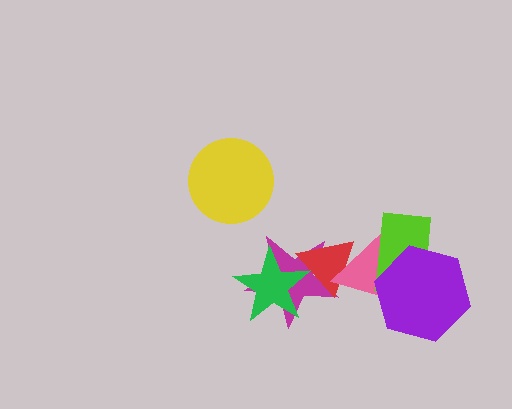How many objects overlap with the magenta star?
3 objects overlap with the magenta star.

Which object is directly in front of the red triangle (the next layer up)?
The pink triangle is directly in front of the red triangle.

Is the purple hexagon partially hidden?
No, no other shape covers it.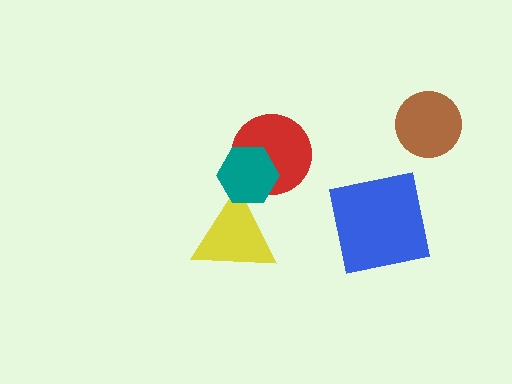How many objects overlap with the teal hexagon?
2 objects overlap with the teal hexagon.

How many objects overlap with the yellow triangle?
1 object overlaps with the yellow triangle.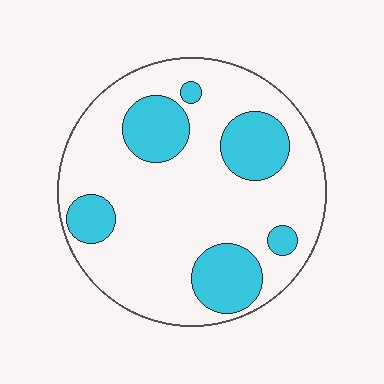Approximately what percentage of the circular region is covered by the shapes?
Approximately 25%.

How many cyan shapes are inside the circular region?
6.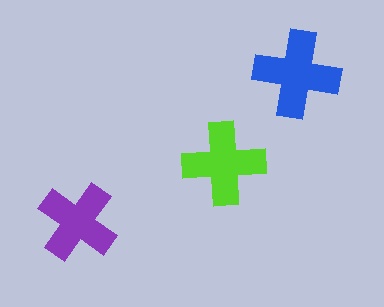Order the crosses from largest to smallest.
the blue one, the lime one, the purple one.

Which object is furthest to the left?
The purple cross is leftmost.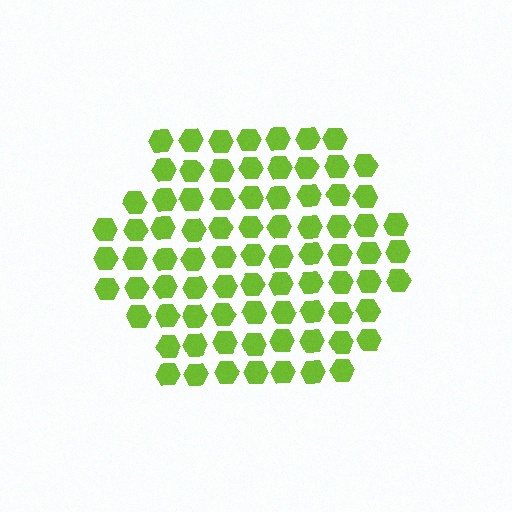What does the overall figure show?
The overall figure shows a hexagon.